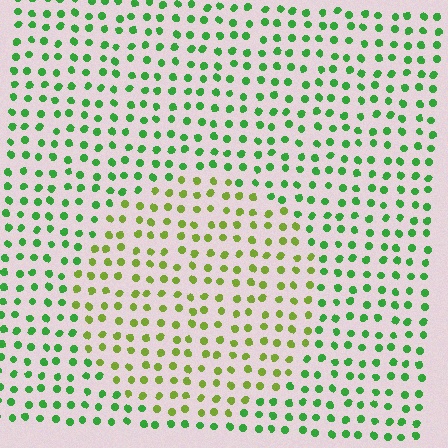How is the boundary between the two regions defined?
The boundary is defined purely by a slight shift in hue (about 39 degrees). Spacing, size, and orientation are identical on both sides.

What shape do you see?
I see a circle.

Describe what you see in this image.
The image is filled with small green elements in a uniform arrangement. A circle-shaped region is visible where the elements are tinted to a slightly different hue, forming a subtle color boundary.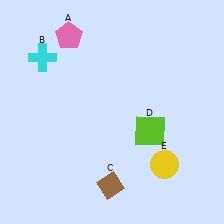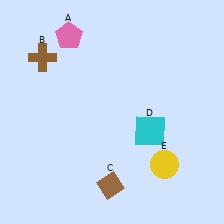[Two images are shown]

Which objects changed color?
B changed from cyan to brown. D changed from lime to cyan.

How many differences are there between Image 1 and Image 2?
There are 2 differences between the two images.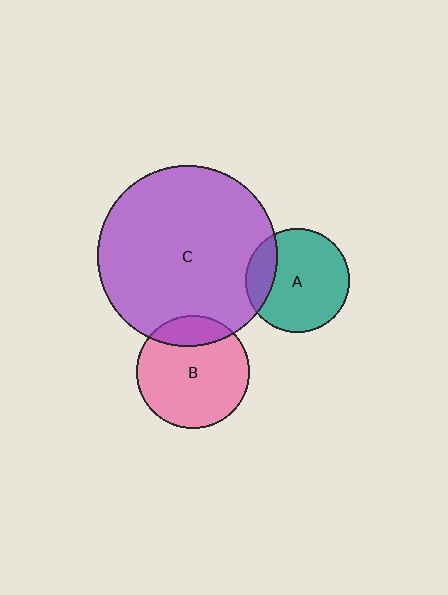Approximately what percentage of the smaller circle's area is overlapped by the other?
Approximately 20%.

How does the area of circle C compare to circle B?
Approximately 2.5 times.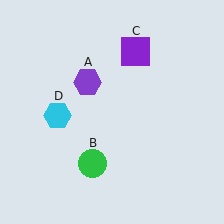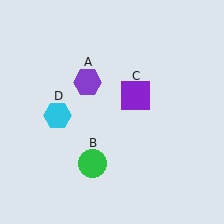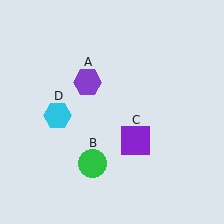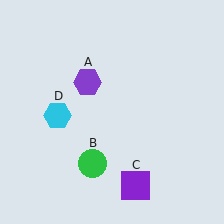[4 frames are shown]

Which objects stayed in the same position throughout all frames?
Purple hexagon (object A) and green circle (object B) and cyan hexagon (object D) remained stationary.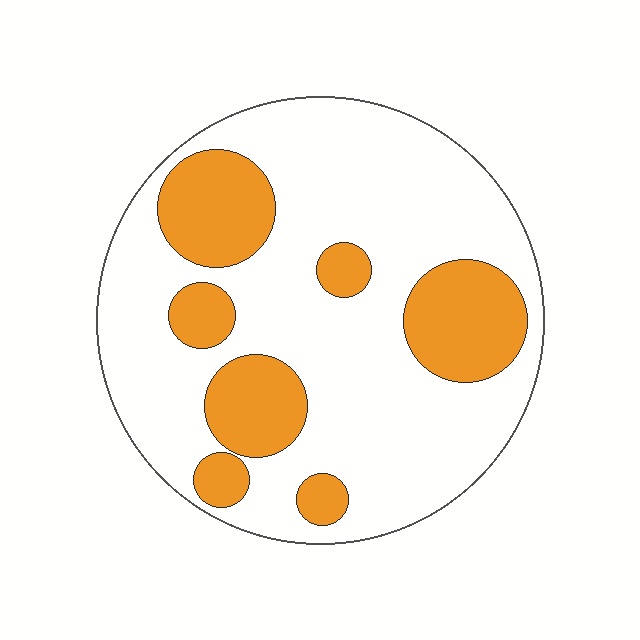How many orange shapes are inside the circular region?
7.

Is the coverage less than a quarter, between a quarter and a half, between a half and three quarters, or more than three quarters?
Between a quarter and a half.